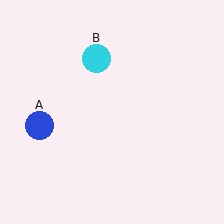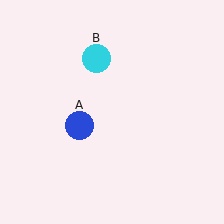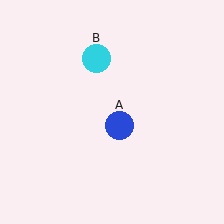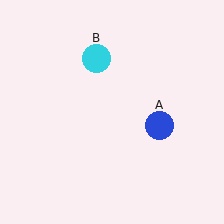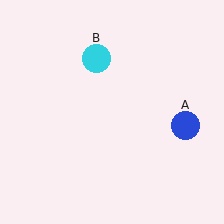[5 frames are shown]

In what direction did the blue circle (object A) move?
The blue circle (object A) moved right.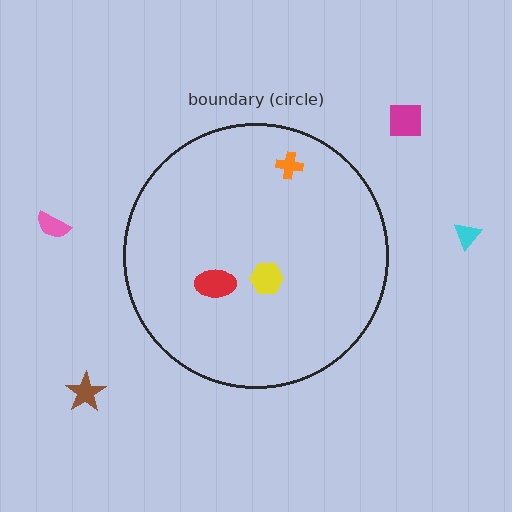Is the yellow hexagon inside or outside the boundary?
Inside.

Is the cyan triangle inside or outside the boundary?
Outside.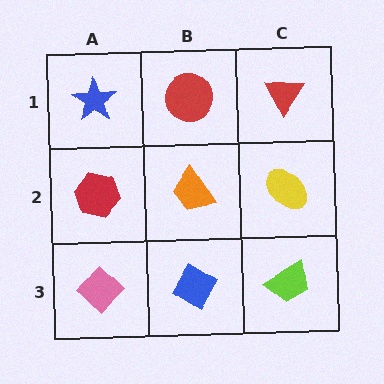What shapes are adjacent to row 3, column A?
A red hexagon (row 2, column A), a blue diamond (row 3, column B).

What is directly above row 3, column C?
A yellow ellipse.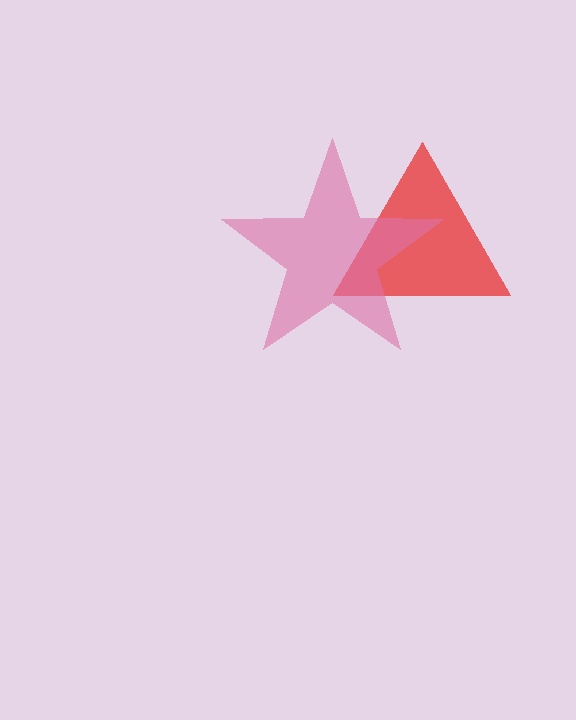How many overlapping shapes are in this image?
There are 2 overlapping shapes in the image.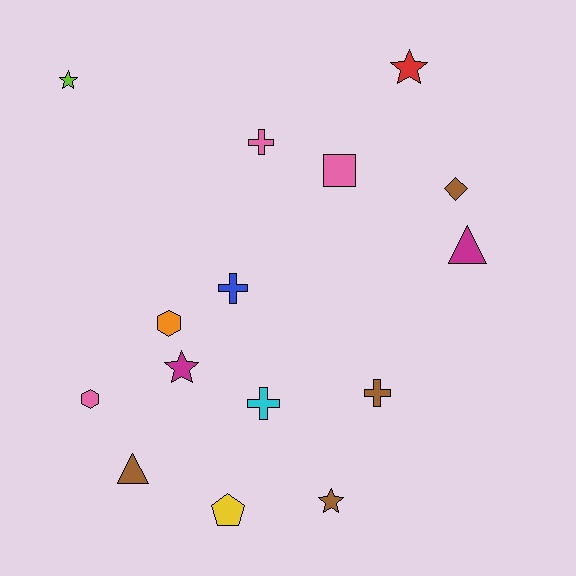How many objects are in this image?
There are 15 objects.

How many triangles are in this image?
There are 2 triangles.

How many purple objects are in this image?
There are no purple objects.